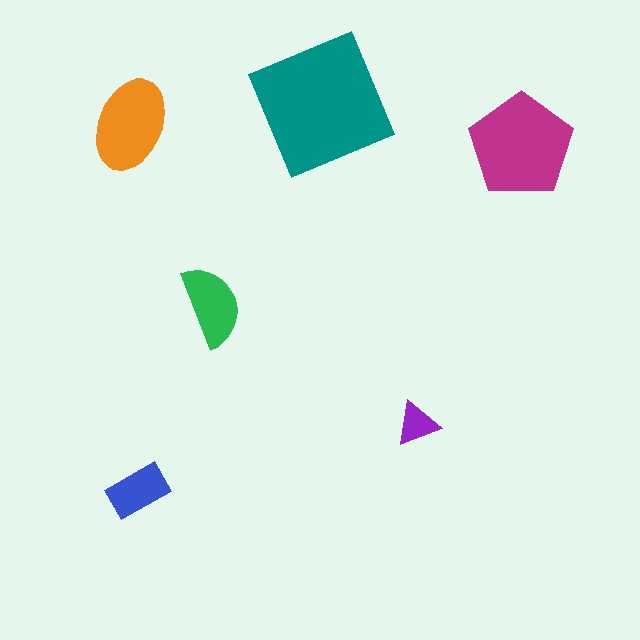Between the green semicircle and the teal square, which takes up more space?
The teal square.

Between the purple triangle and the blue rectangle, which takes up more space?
The blue rectangle.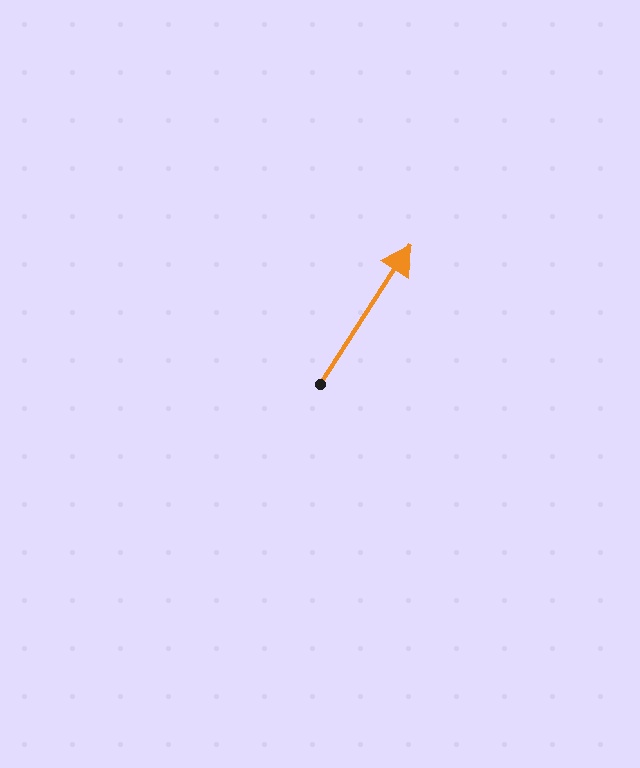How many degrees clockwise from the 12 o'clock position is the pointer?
Approximately 33 degrees.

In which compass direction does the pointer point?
Northeast.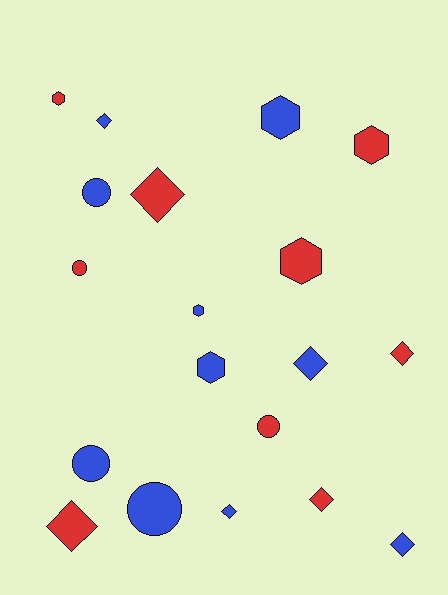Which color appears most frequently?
Blue, with 10 objects.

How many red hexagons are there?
There are 3 red hexagons.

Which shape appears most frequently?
Diamond, with 8 objects.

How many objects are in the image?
There are 19 objects.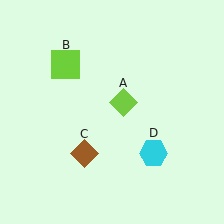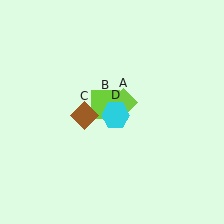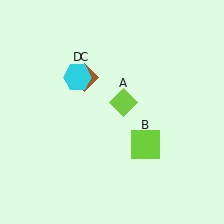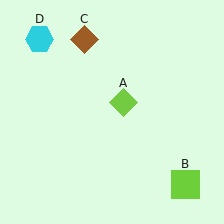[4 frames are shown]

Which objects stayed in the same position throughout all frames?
Lime diamond (object A) remained stationary.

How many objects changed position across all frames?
3 objects changed position: lime square (object B), brown diamond (object C), cyan hexagon (object D).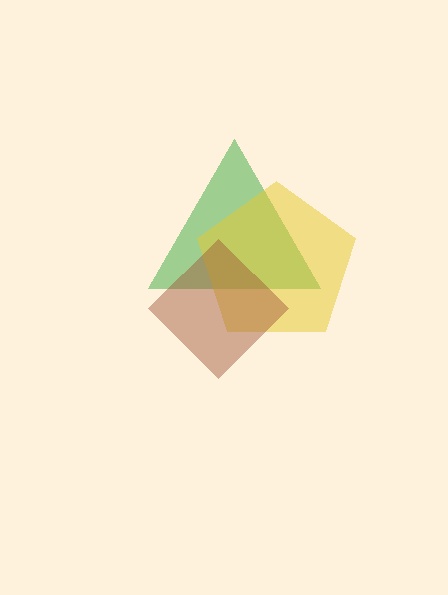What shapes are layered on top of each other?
The layered shapes are: a green triangle, a yellow pentagon, a brown diamond.